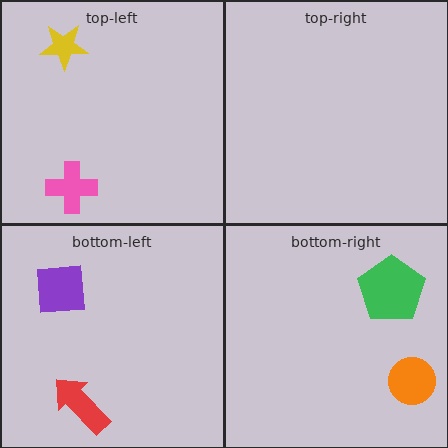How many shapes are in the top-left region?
2.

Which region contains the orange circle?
The bottom-right region.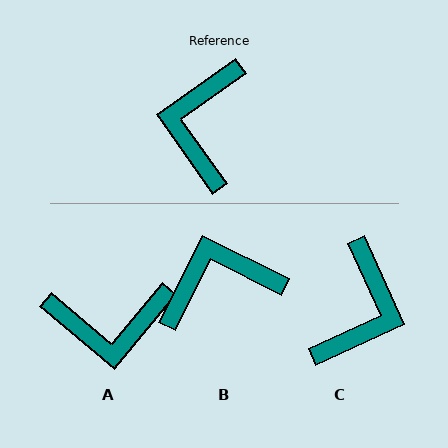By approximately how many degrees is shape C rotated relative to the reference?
Approximately 170 degrees counter-clockwise.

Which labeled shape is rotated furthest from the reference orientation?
C, about 170 degrees away.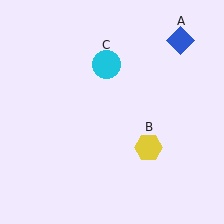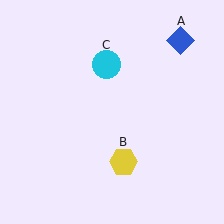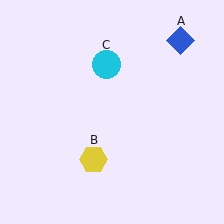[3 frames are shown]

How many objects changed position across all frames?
1 object changed position: yellow hexagon (object B).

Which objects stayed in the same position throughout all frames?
Blue diamond (object A) and cyan circle (object C) remained stationary.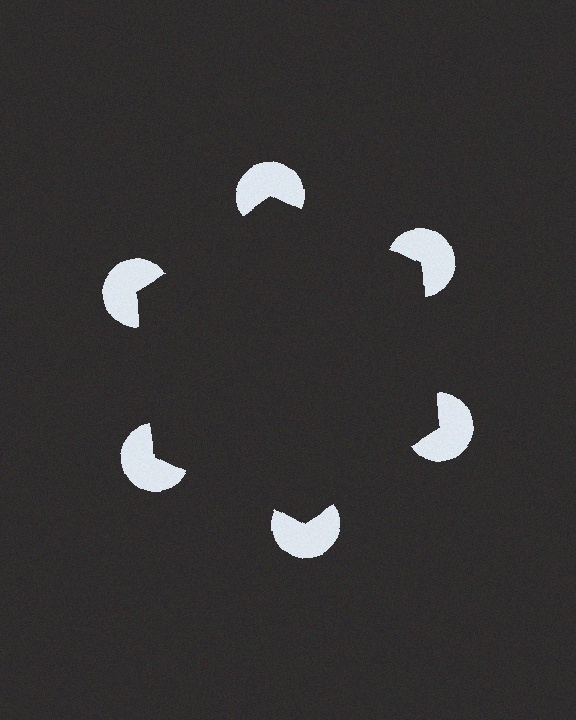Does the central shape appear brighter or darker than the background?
It typically appears slightly darker than the background, even though no actual brightness change is drawn.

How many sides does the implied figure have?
6 sides.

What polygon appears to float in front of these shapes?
An illusory hexagon — its edges are inferred from the aligned wedge cuts in the pac-man discs, not physically drawn.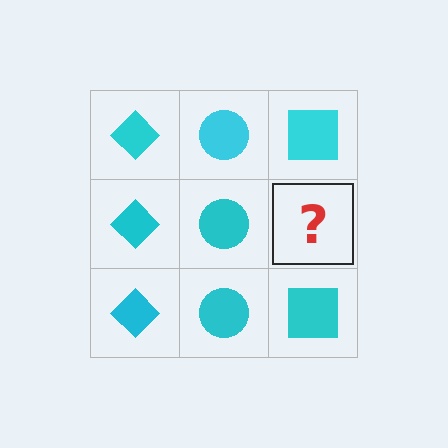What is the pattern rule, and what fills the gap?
The rule is that each column has a consistent shape. The gap should be filled with a cyan square.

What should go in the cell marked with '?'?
The missing cell should contain a cyan square.